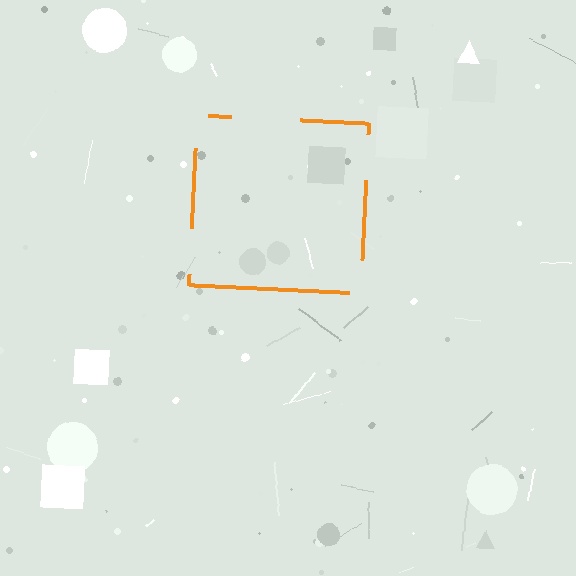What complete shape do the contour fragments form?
The contour fragments form a square.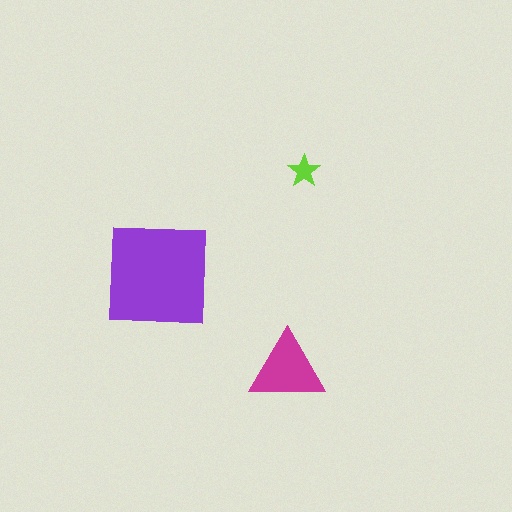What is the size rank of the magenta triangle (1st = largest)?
2nd.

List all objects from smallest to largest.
The lime star, the magenta triangle, the purple square.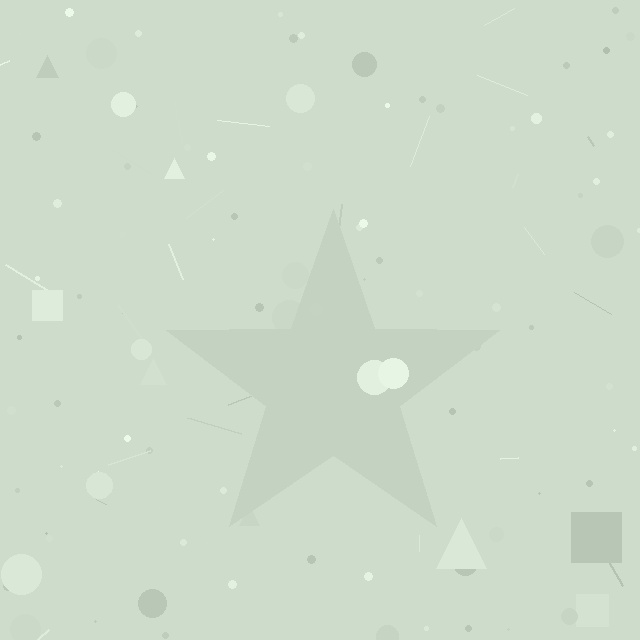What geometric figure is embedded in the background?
A star is embedded in the background.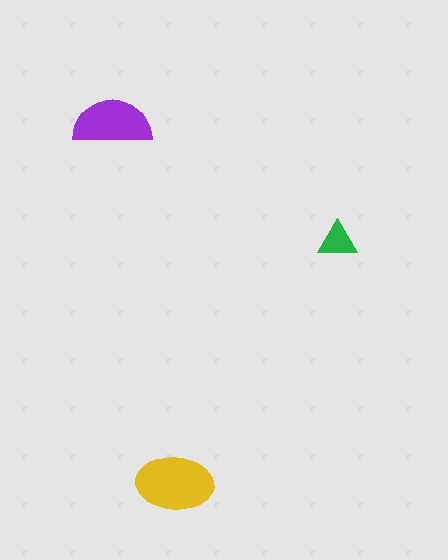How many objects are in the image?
There are 3 objects in the image.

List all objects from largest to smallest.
The yellow ellipse, the purple semicircle, the green triangle.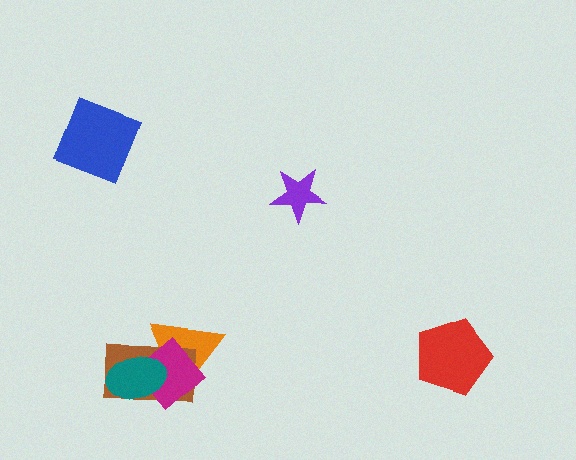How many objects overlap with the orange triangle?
3 objects overlap with the orange triangle.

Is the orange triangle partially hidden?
Yes, it is partially covered by another shape.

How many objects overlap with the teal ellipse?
3 objects overlap with the teal ellipse.